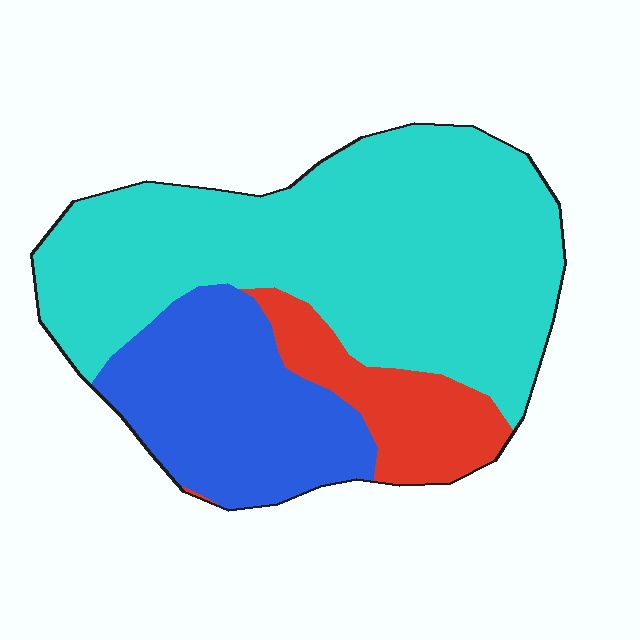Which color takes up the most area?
Cyan, at roughly 60%.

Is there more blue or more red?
Blue.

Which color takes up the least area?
Red, at roughly 15%.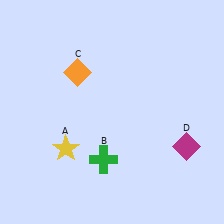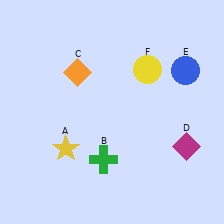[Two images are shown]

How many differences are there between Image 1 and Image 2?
There are 2 differences between the two images.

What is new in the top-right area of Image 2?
A yellow circle (F) was added in the top-right area of Image 2.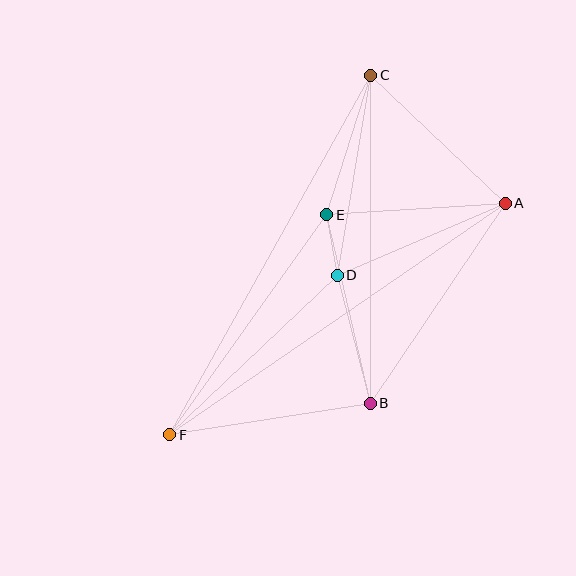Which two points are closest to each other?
Points D and E are closest to each other.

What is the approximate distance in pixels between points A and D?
The distance between A and D is approximately 183 pixels.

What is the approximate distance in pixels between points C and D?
The distance between C and D is approximately 203 pixels.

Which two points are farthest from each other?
Points C and F are farthest from each other.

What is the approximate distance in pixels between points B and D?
The distance between B and D is approximately 132 pixels.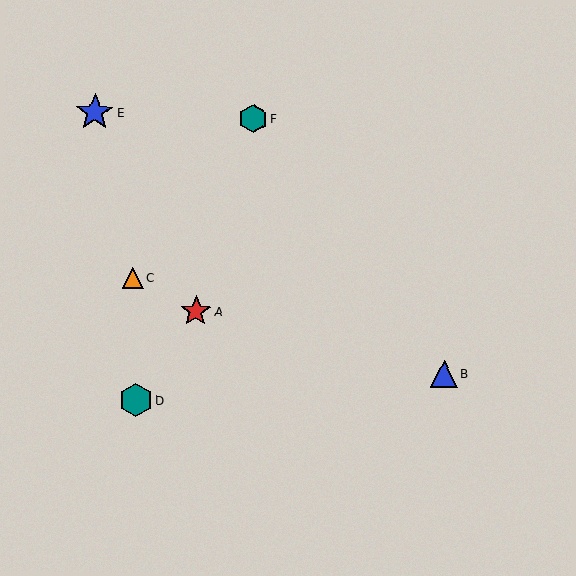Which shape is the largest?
The blue star (labeled E) is the largest.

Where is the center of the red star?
The center of the red star is at (196, 312).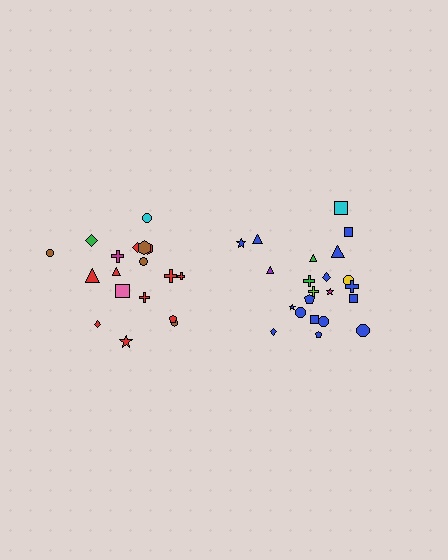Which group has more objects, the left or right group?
The right group.